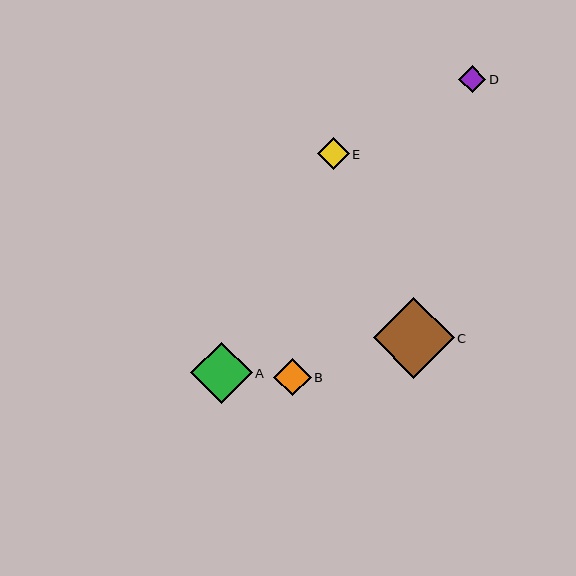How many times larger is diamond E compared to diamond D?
Diamond E is approximately 1.2 times the size of diamond D.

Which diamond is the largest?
Diamond C is the largest with a size of approximately 81 pixels.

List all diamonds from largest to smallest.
From largest to smallest: C, A, B, E, D.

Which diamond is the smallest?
Diamond D is the smallest with a size of approximately 27 pixels.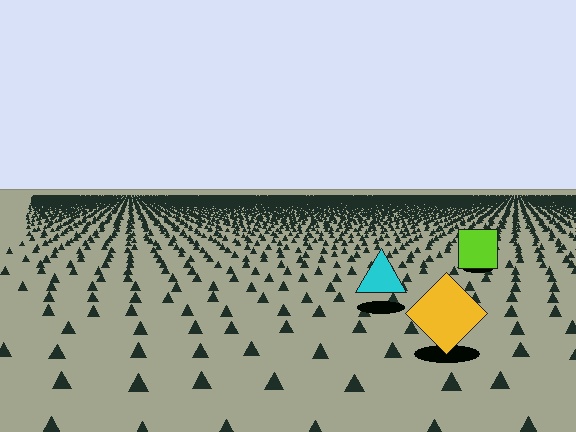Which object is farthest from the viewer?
The lime square is farthest from the viewer. It appears smaller and the ground texture around it is denser.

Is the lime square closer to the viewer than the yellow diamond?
No. The yellow diamond is closer — you can tell from the texture gradient: the ground texture is coarser near it.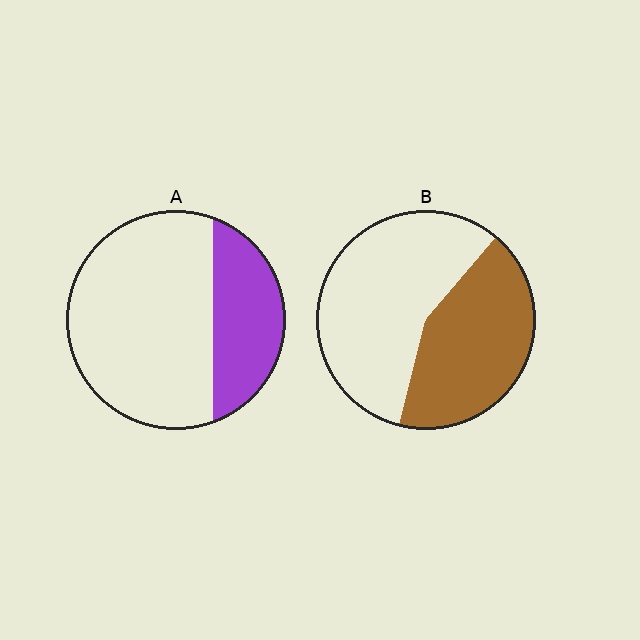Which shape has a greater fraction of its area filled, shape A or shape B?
Shape B.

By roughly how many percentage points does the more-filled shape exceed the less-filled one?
By roughly 15 percentage points (B over A).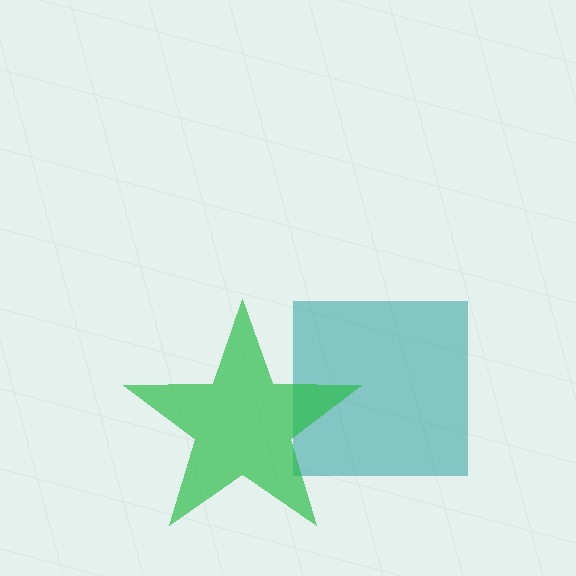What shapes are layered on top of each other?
The layered shapes are: a teal square, a green star.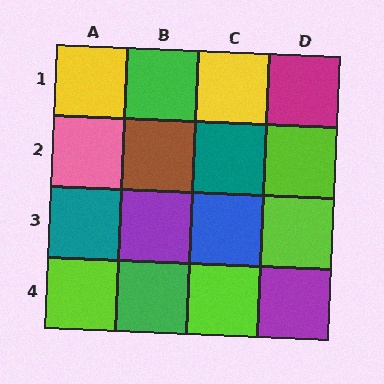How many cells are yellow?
2 cells are yellow.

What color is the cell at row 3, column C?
Blue.